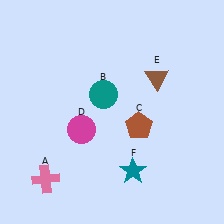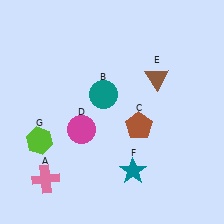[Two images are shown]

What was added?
A lime hexagon (G) was added in Image 2.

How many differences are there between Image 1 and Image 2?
There is 1 difference between the two images.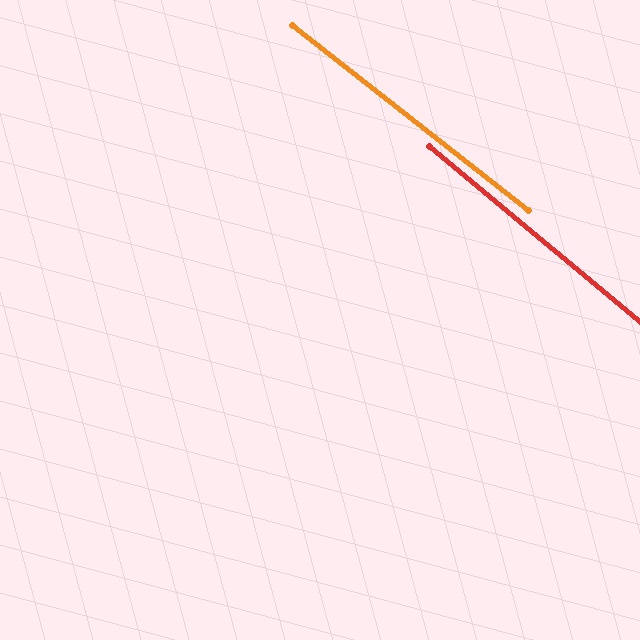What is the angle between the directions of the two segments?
Approximately 2 degrees.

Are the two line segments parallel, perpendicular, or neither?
Parallel — their directions differ by only 1.8°.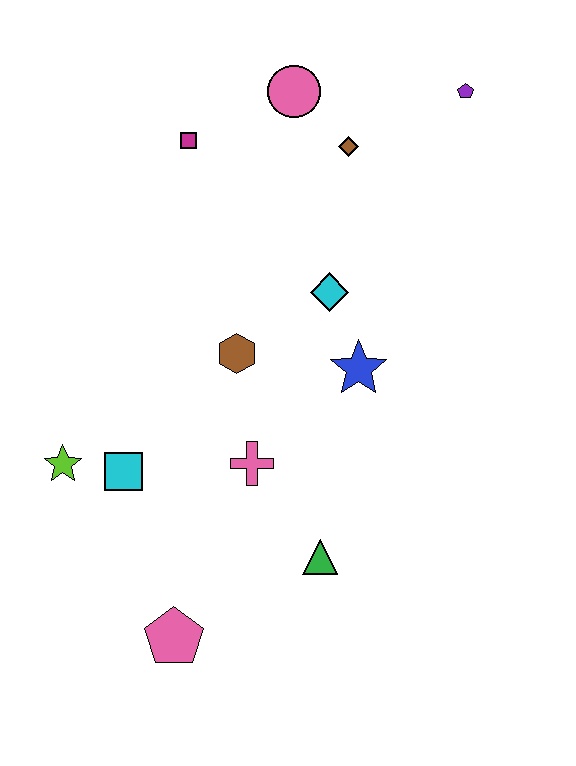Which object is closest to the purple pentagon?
The brown diamond is closest to the purple pentagon.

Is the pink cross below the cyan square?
No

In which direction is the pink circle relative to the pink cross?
The pink circle is above the pink cross.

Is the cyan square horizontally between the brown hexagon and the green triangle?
No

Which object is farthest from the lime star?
The purple pentagon is farthest from the lime star.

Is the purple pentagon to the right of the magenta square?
Yes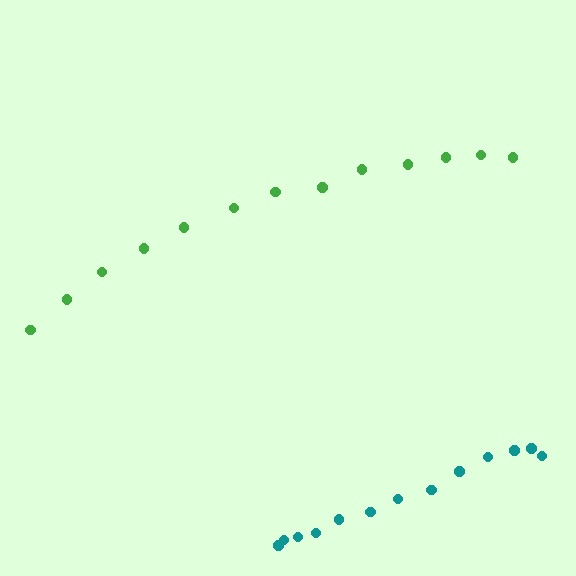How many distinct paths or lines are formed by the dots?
There are 2 distinct paths.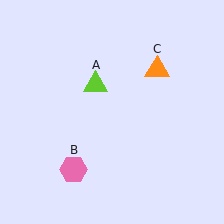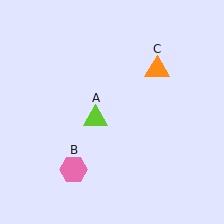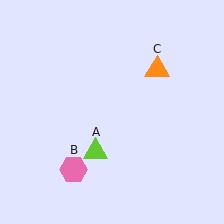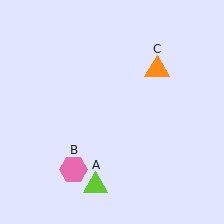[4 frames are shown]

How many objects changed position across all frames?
1 object changed position: lime triangle (object A).